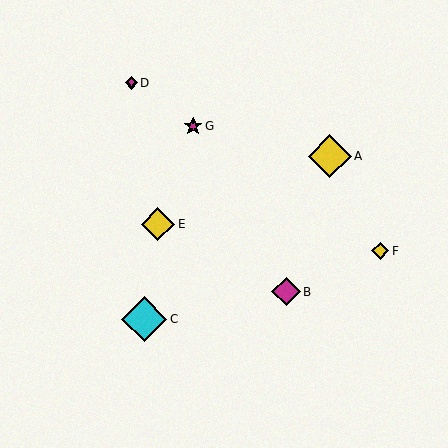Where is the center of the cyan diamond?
The center of the cyan diamond is at (144, 319).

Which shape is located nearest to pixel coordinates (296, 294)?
The magenta diamond (labeled B) at (286, 292) is nearest to that location.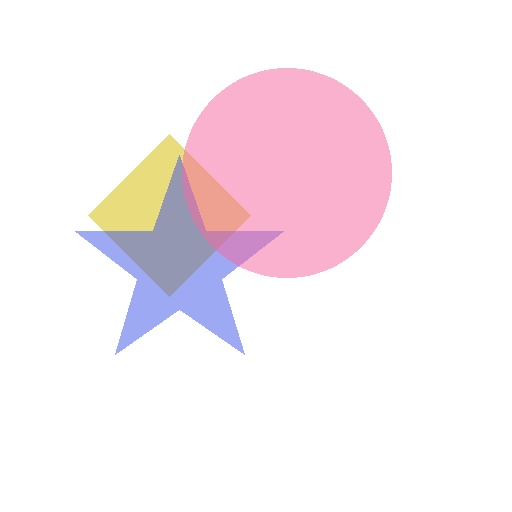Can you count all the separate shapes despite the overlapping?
Yes, there are 3 separate shapes.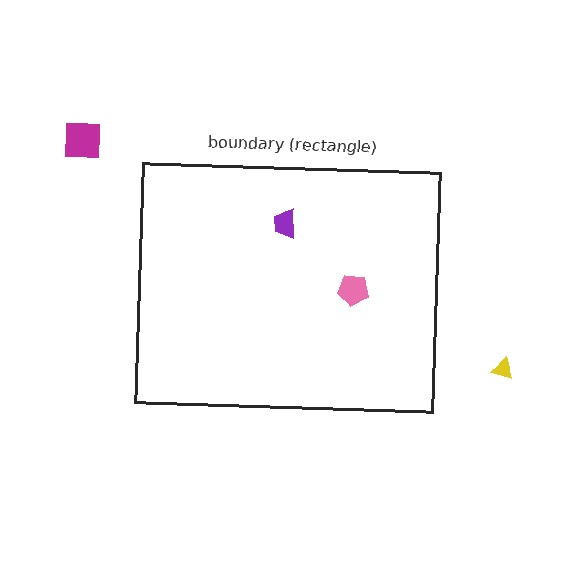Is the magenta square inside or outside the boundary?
Outside.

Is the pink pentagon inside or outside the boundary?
Inside.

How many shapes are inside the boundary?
2 inside, 2 outside.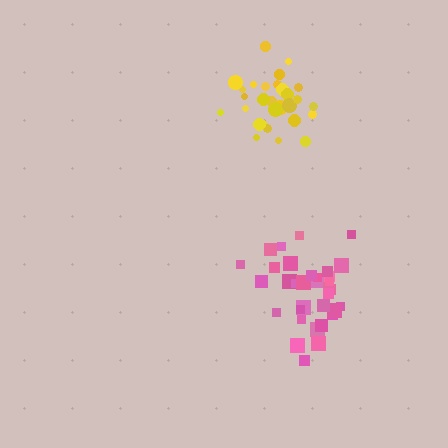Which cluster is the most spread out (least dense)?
Pink.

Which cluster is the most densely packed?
Yellow.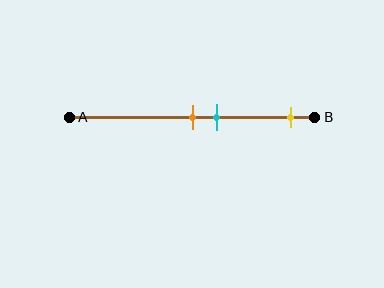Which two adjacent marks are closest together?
The orange and cyan marks are the closest adjacent pair.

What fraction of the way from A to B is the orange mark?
The orange mark is approximately 50% (0.5) of the way from A to B.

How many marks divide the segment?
There are 3 marks dividing the segment.